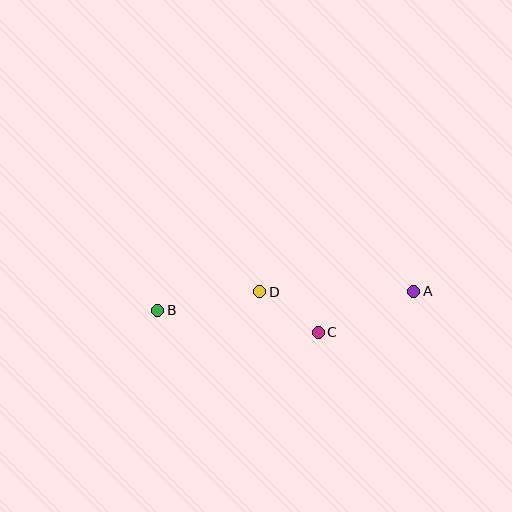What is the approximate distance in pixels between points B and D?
The distance between B and D is approximately 104 pixels.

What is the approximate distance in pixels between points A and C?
The distance between A and C is approximately 104 pixels.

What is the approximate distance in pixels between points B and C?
The distance between B and C is approximately 162 pixels.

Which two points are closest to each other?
Points C and D are closest to each other.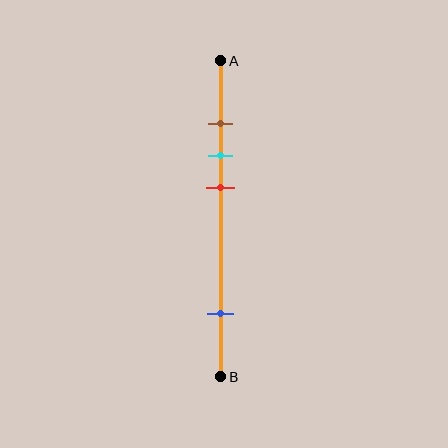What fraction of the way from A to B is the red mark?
The red mark is approximately 40% (0.4) of the way from A to B.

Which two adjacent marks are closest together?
The brown and cyan marks are the closest adjacent pair.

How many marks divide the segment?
There are 4 marks dividing the segment.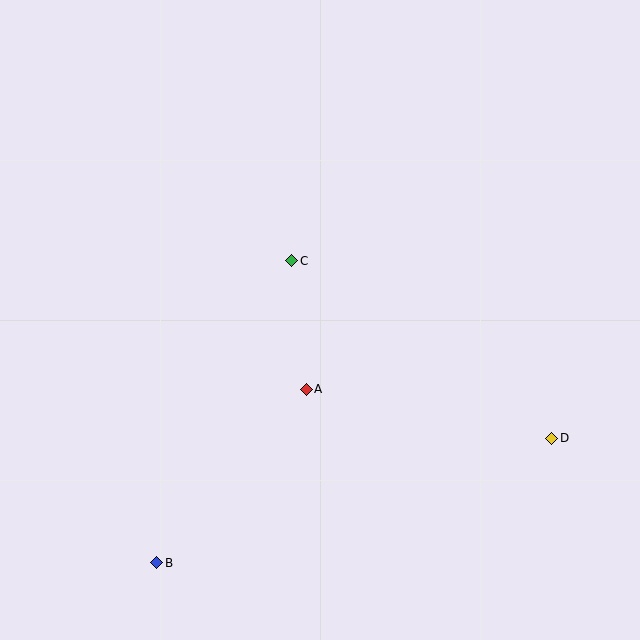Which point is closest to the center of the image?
Point C at (292, 261) is closest to the center.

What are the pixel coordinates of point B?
Point B is at (157, 563).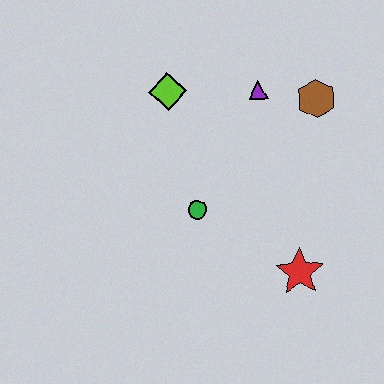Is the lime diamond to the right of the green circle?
No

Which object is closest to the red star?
The green circle is closest to the red star.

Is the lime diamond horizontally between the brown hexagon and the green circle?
No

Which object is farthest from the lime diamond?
The red star is farthest from the lime diamond.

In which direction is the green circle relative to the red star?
The green circle is to the left of the red star.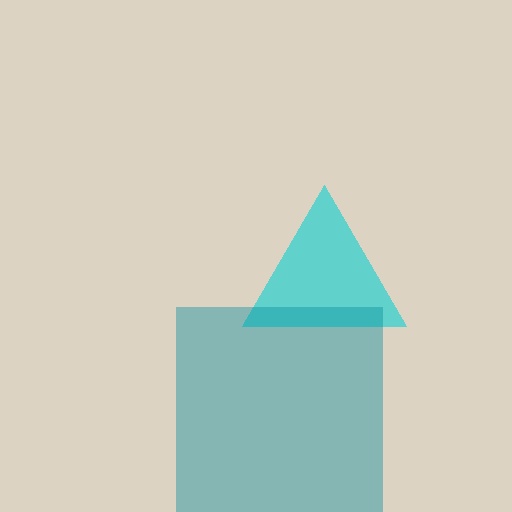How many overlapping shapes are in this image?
There are 2 overlapping shapes in the image.